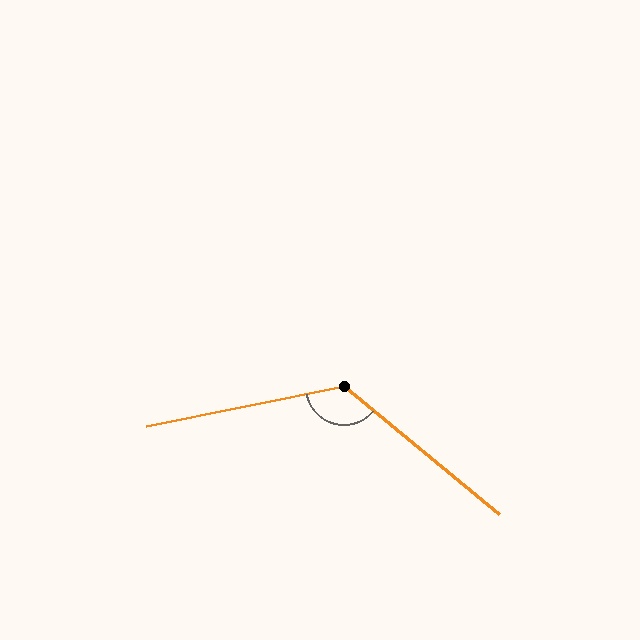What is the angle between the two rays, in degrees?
Approximately 129 degrees.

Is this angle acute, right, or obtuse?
It is obtuse.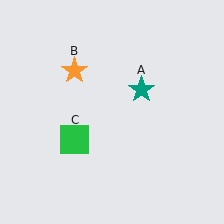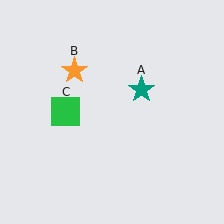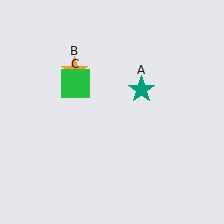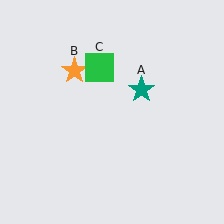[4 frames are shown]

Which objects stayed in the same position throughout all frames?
Teal star (object A) and orange star (object B) remained stationary.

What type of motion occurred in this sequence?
The green square (object C) rotated clockwise around the center of the scene.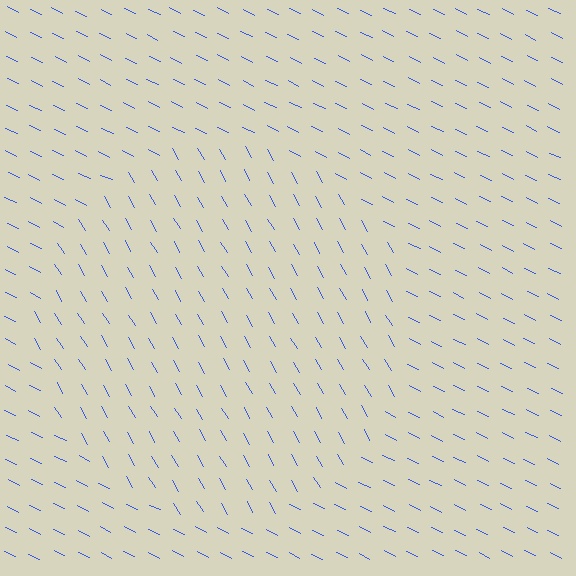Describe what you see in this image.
The image is filled with small blue line segments. A circle region in the image has lines oriented differently from the surrounding lines, creating a visible texture boundary.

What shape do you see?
I see a circle.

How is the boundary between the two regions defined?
The boundary is defined purely by a change in line orientation (approximately 34 degrees difference). All lines are the same color and thickness.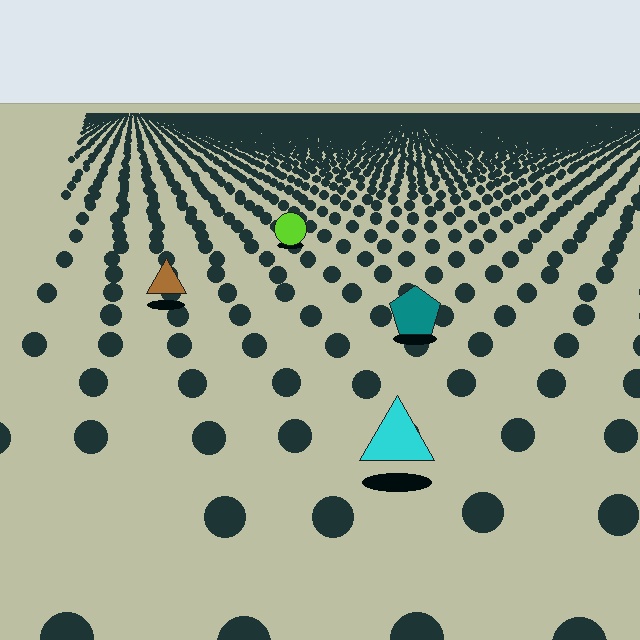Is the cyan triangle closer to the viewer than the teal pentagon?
Yes. The cyan triangle is closer — you can tell from the texture gradient: the ground texture is coarser near it.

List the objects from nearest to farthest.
From nearest to farthest: the cyan triangle, the teal pentagon, the brown triangle, the lime circle.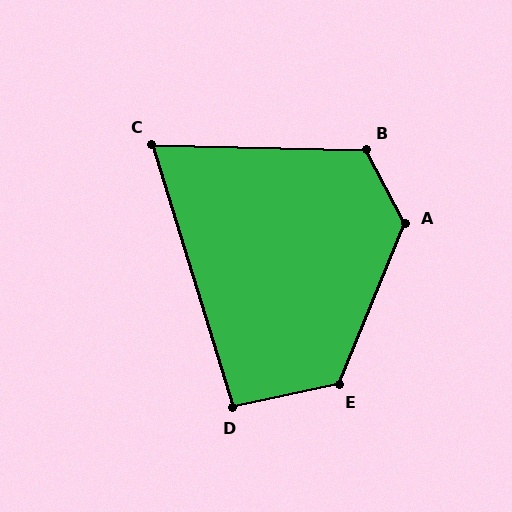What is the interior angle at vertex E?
Approximately 124 degrees (obtuse).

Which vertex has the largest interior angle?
A, at approximately 129 degrees.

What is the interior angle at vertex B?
Approximately 120 degrees (obtuse).